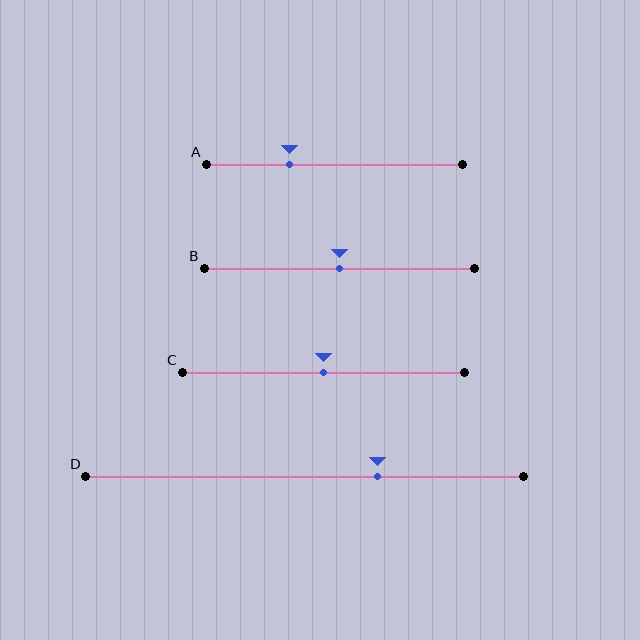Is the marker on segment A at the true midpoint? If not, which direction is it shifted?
No, the marker on segment A is shifted to the left by about 17% of the segment length.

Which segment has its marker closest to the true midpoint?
Segment B has its marker closest to the true midpoint.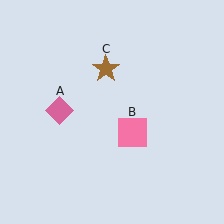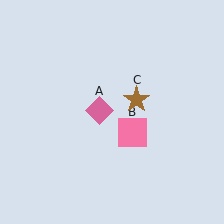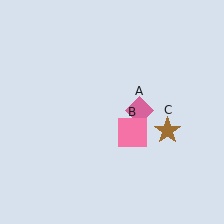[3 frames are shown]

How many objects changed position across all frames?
2 objects changed position: pink diamond (object A), brown star (object C).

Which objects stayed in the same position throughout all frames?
Pink square (object B) remained stationary.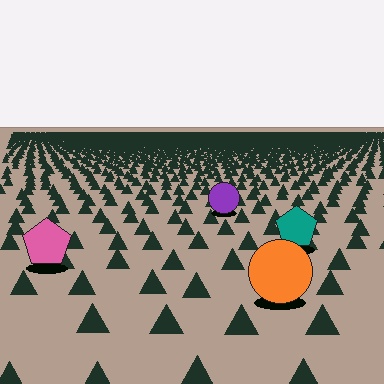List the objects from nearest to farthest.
From nearest to farthest: the orange circle, the pink pentagon, the teal pentagon, the purple circle.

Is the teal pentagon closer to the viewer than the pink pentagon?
No. The pink pentagon is closer — you can tell from the texture gradient: the ground texture is coarser near it.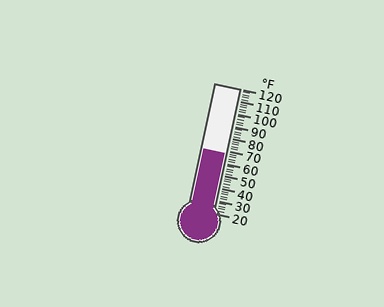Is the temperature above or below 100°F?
The temperature is below 100°F.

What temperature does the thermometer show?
The thermometer shows approximately 68°F.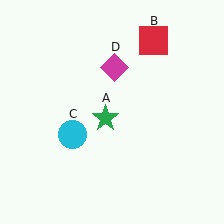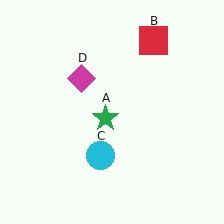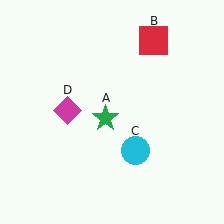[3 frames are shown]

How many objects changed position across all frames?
2 objects changed position: cyan circle (object C), magenta diamond (object D).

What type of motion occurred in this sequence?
The cyan circle (object C), magenta diamond (object D) rotated counterclockwise around the center of the scene.